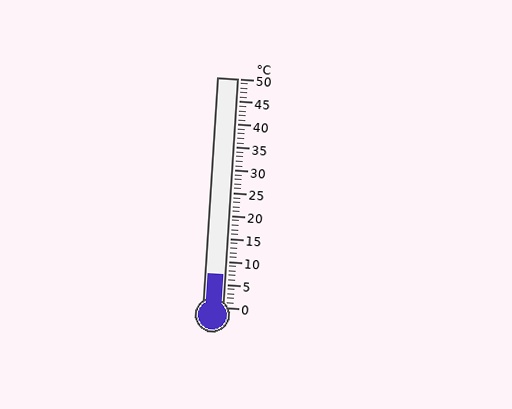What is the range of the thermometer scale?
The thermometer scale ranges from 0°C to 50°C.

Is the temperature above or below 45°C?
The temperature is below 45°C.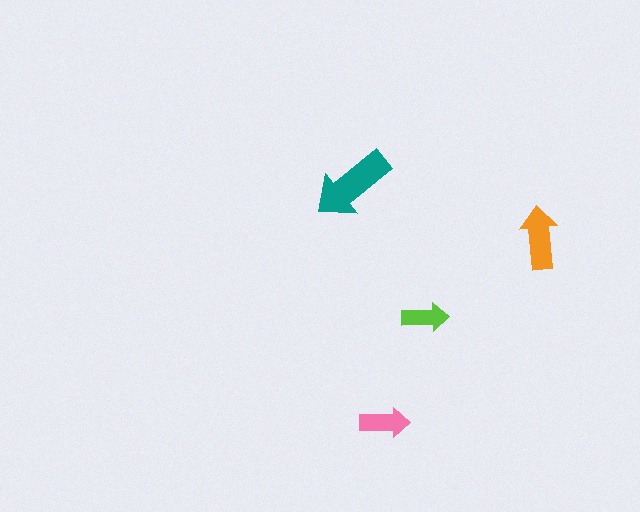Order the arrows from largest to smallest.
the teal one, the orange one, the pink one, the lime one.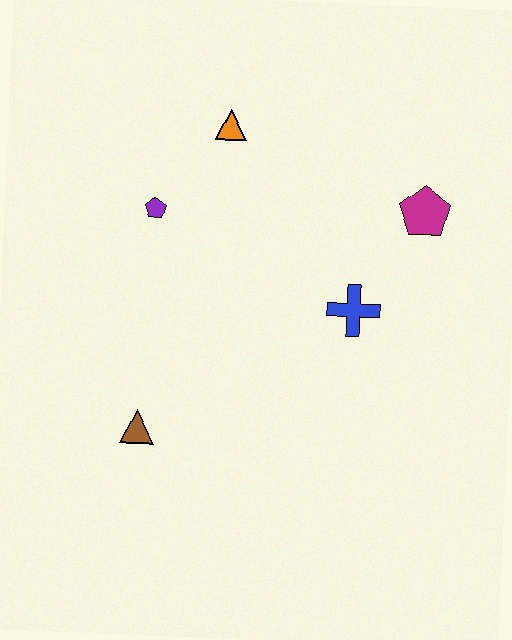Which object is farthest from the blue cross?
The brown triangle is farthest from the blue cross.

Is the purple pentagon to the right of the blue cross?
No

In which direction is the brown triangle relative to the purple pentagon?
The brown triangle is below the purple pentagon.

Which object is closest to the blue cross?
The magenta pentagon is closest to the blue cross.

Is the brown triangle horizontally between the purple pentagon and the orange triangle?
No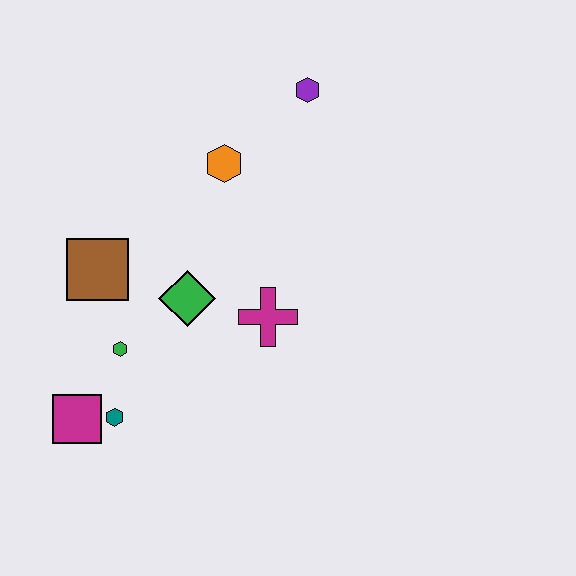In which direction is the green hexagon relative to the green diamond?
The green hexagon is to the left of the green diamond.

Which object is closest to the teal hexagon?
The magenta square is closest to the teal hexagon.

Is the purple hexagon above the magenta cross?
Yes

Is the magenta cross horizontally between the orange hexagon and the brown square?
No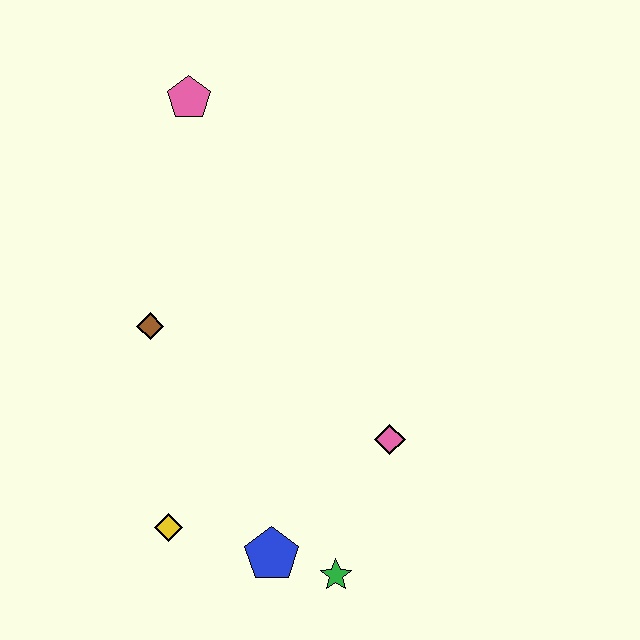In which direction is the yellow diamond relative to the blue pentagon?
The yellow diamond is to the left of the blue pentagon.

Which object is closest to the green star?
The blue pentagon is closest to the green star.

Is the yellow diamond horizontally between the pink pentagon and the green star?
No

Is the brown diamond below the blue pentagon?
No